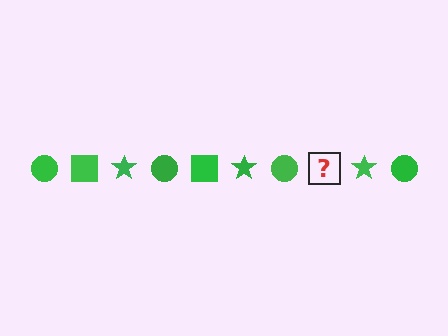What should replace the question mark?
The question mark should be replaced with a green square.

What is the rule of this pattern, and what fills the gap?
The rule is that the pattern cycles through circle, square, star shapes in green. The gap should be filled with a green square.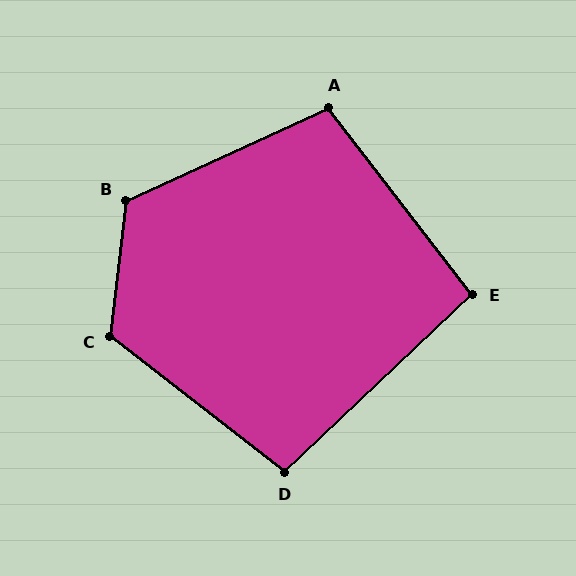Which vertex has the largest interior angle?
C, at approximately 121 degrees.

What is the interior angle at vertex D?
Approximately 99 degrees (obtuse).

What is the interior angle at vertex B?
Approximately 121 degrees (obtuse).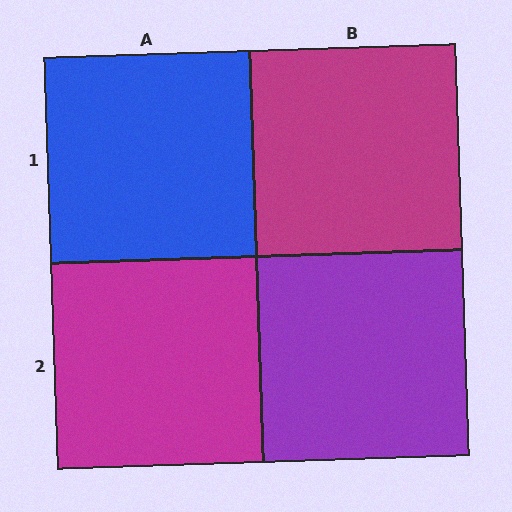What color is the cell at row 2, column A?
Magenta.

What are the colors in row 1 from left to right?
Blue, magenta.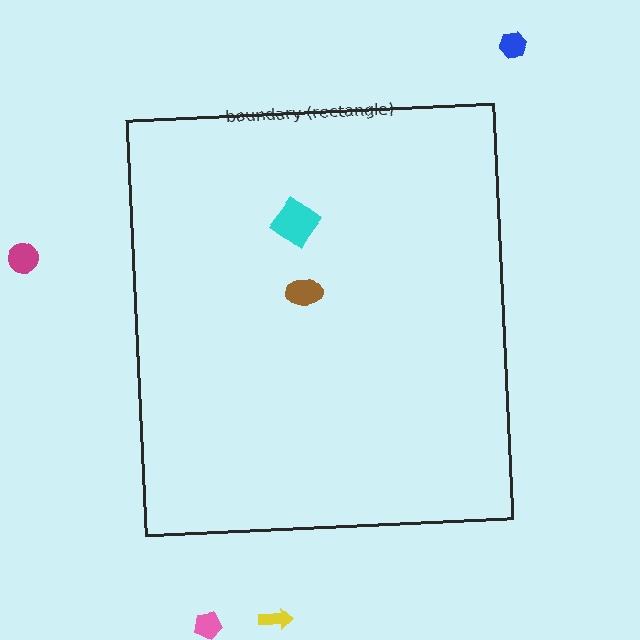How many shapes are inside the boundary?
2 inside, 4 outside.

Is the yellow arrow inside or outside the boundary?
Outside.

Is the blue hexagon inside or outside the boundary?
Outside.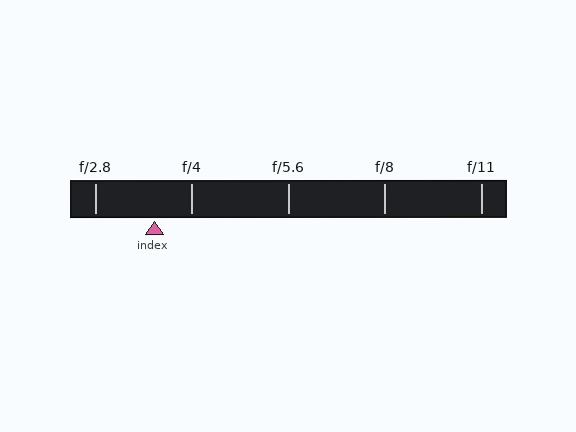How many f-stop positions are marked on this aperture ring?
There are 5 f-stop positions marked.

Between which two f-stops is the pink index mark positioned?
The index mark is between f/2.8 and f/4.